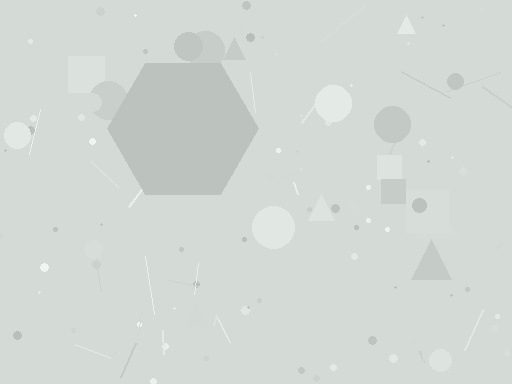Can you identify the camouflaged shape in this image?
The camouflaged shape is a hexagon.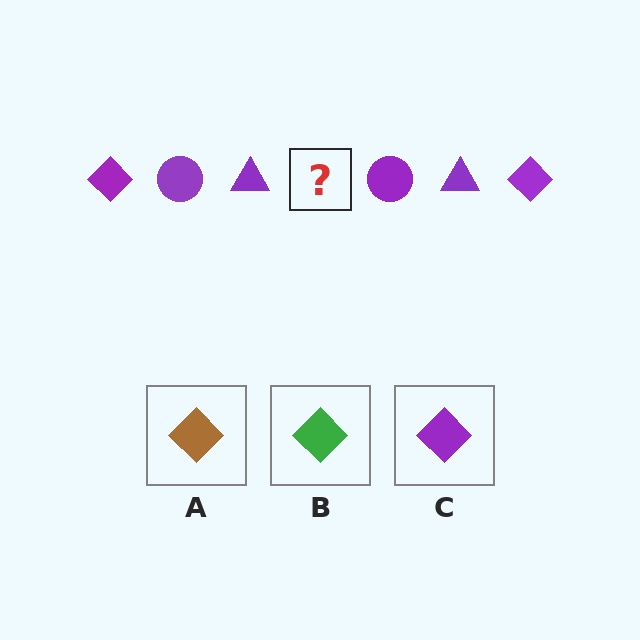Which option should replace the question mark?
Option C.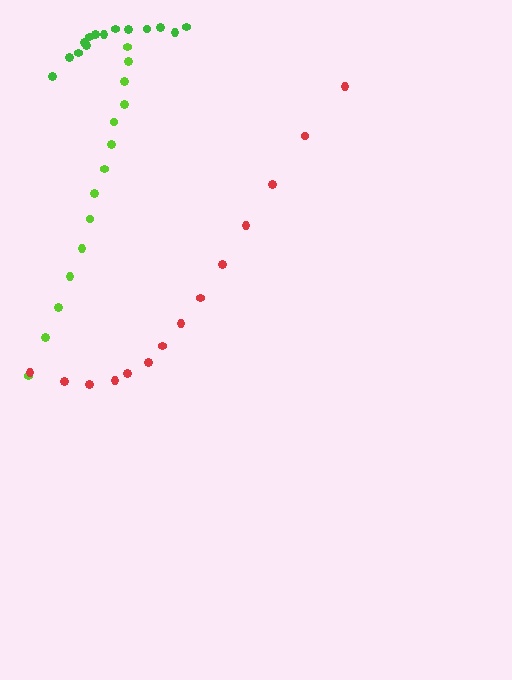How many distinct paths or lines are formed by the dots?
There are 3 distinct paths.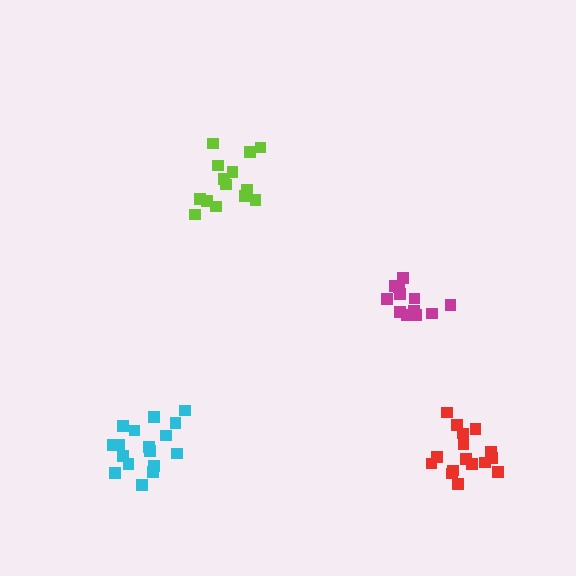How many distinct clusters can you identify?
There are 4 distinct clusters.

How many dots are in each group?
Group 1: 17 dots, Group 2: 14 dots, Group 3: 17 dots, Group 4: 12 dots (60 total).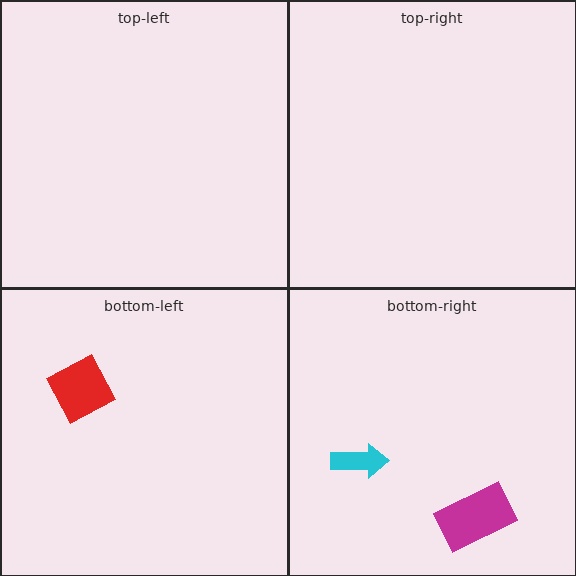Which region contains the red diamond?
The bottom-left region.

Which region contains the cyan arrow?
The bottom-right region.